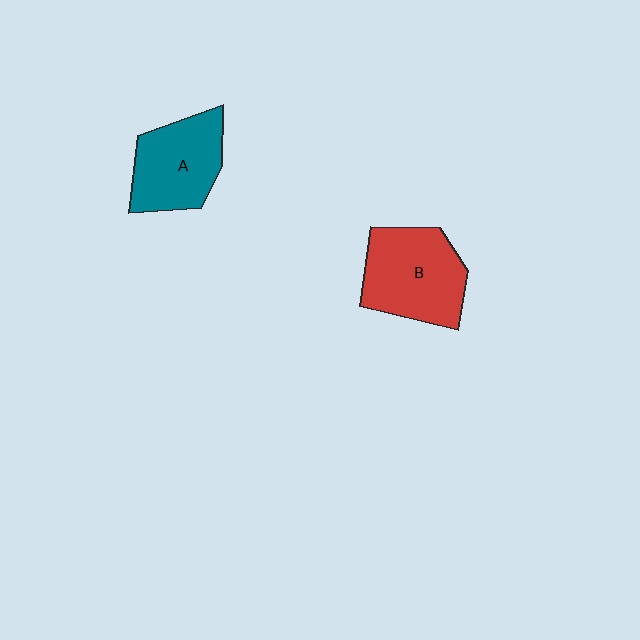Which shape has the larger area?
Shape B (red).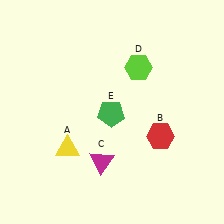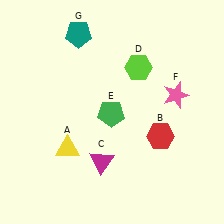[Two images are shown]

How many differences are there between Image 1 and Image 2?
There are 2 differences between the two images.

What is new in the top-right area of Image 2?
A pink star (F) was added in the top-right area of Image 2.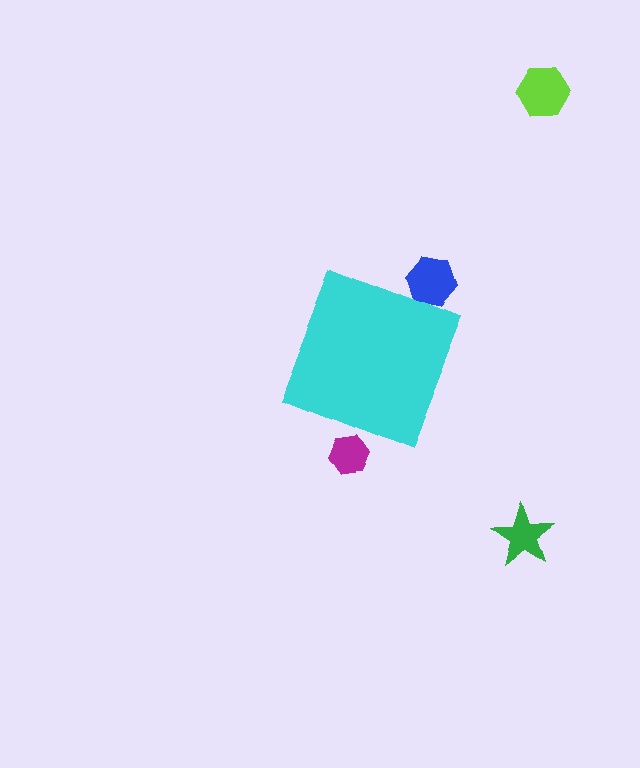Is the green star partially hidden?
No, the green star is fully visible.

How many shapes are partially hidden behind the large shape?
2 shapes are partially hidden.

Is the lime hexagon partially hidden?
No, the lime hexagon is fully visible.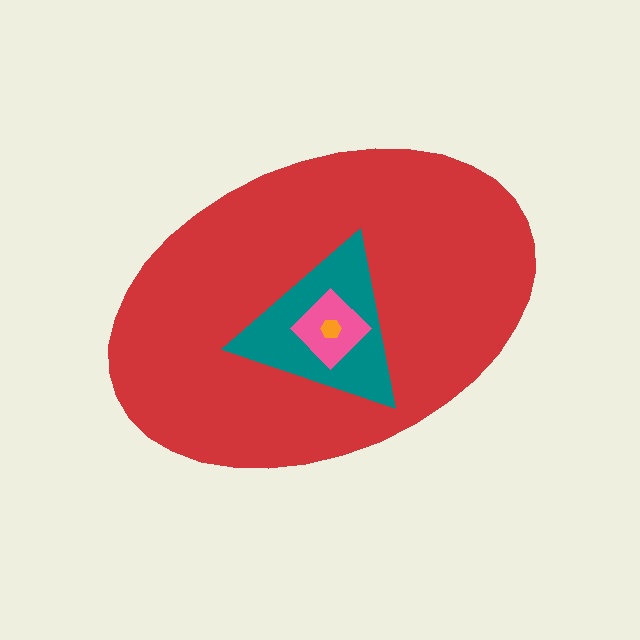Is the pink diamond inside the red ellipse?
Yes.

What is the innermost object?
The orange hexagon.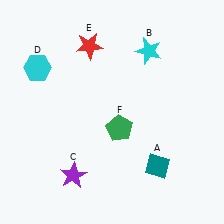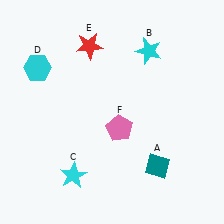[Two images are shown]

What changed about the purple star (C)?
In Image 1, C is purple. In Image 2, it changed to cyan.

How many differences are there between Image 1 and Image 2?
There are 2 differences between the two images.